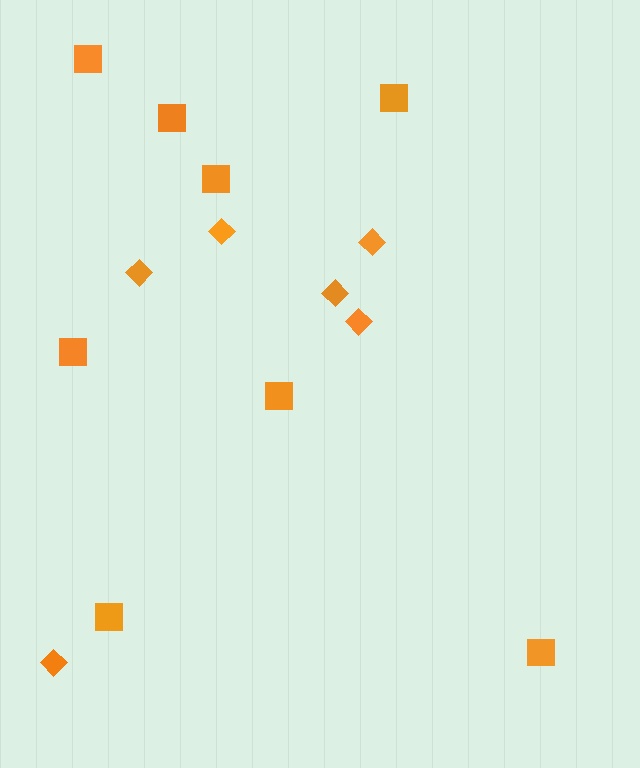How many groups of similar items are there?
There are 2 groups: one group of squares (8) and one group of diamonds (6).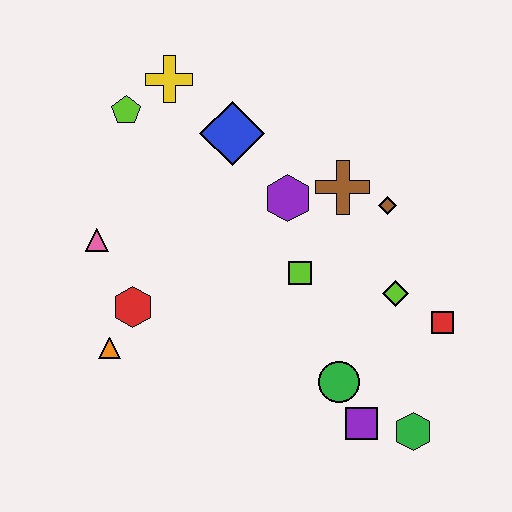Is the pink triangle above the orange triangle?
Yes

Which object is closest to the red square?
The lime diamond is closest to the red square.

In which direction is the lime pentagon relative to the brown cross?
The lime pentagon is to the left of the brown cross.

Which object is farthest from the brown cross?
The orange triangle is farthest from the brown cross.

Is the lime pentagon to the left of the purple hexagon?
Yes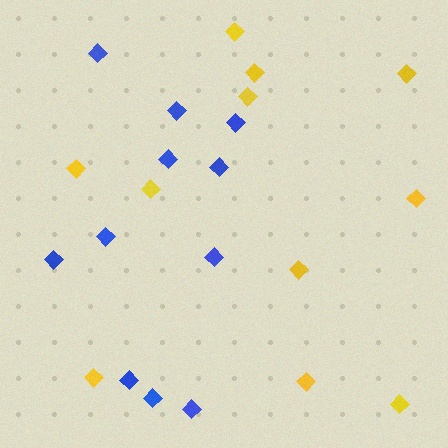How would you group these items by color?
There are 2 groups: one group of blue diamonds (11) and one group of yellow diamonds (11).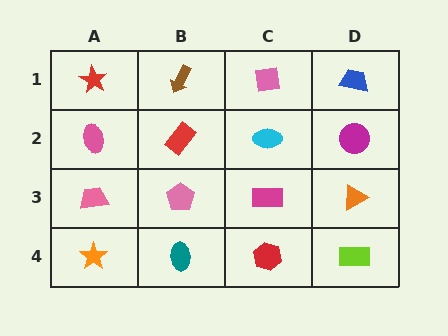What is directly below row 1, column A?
A pink ellipse.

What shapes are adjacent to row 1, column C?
A cyan ellipse (row 2, column C), a brown arrow (row 1, column B), a blue trapezoid (row 1, column D).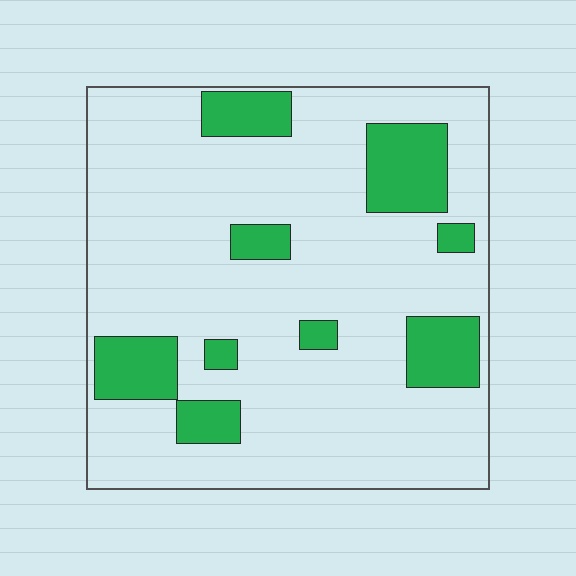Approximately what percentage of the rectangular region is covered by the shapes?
Approximately 20%.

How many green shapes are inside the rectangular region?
9.